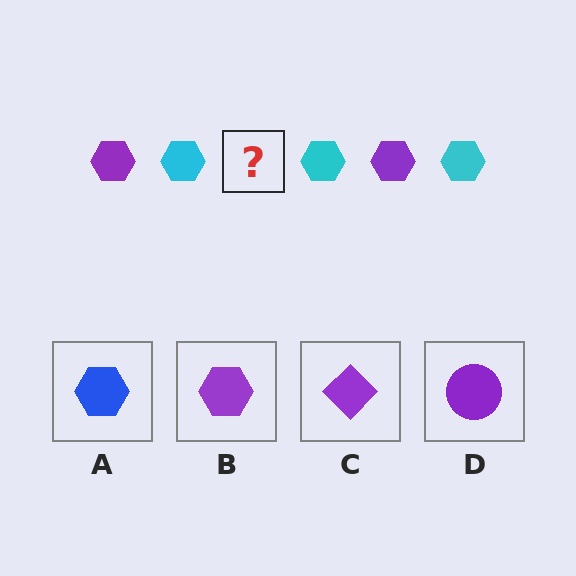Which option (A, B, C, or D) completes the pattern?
B.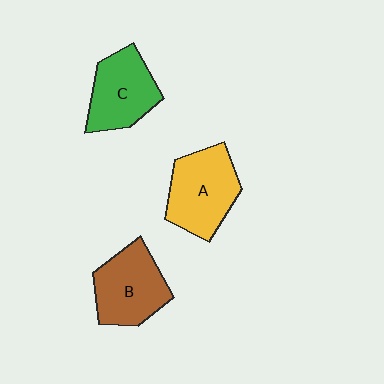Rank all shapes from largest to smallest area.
From largest to smallest: A (yellow), B (brown), C (green).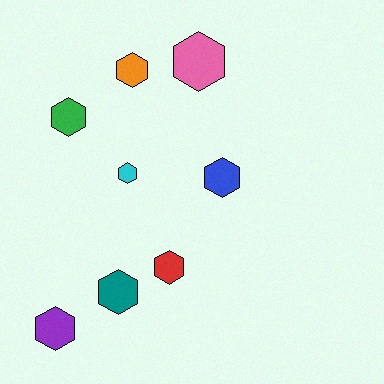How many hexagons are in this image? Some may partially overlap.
There are 8 hexagons.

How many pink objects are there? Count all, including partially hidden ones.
There is 1 pink object.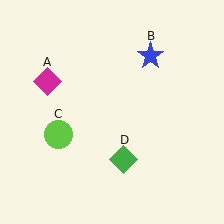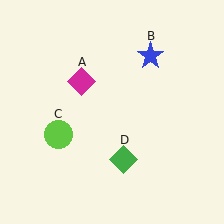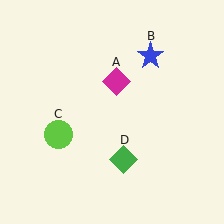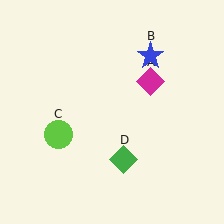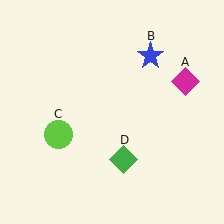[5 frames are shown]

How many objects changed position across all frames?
1 object changed position: magenta diamond (object A).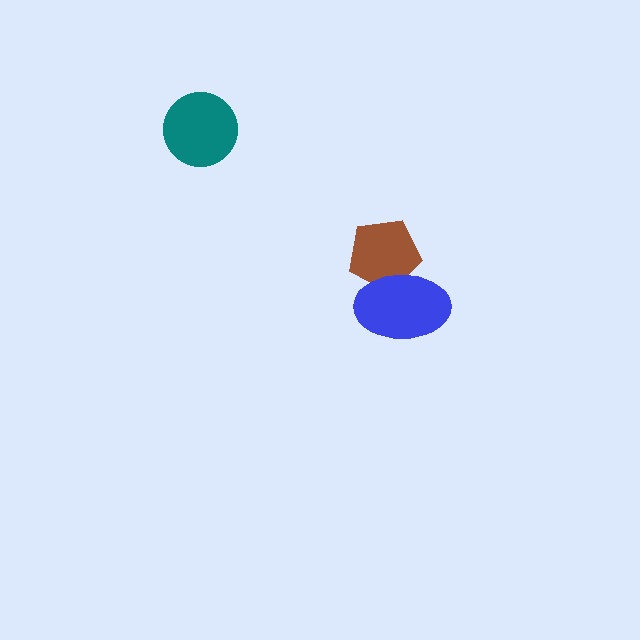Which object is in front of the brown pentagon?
The blue ellipse is in front of the brown pentagon.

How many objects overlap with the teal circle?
0 objects overlap with the teal circle.